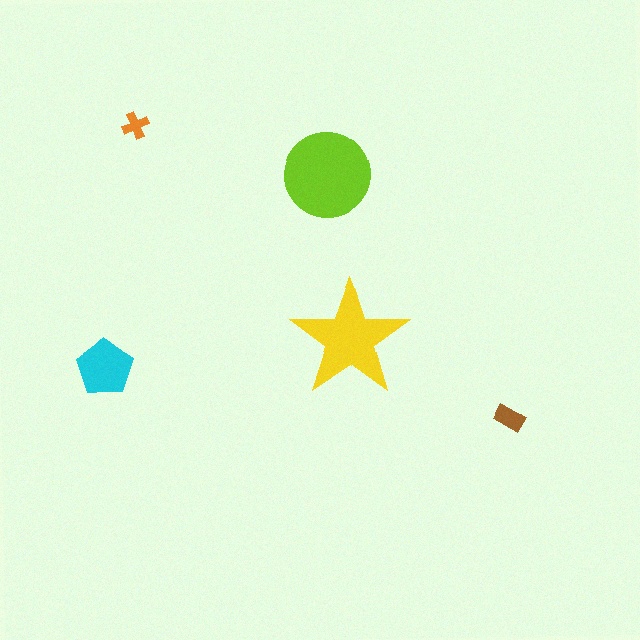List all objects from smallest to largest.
The orange cross, the brown rectangle, the cyan pentagon, the yellow star, the lime circle.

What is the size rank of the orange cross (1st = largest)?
5th.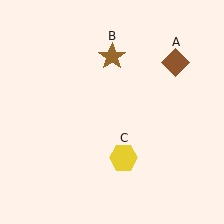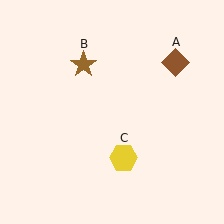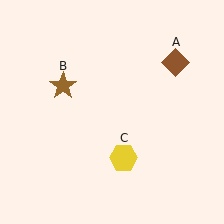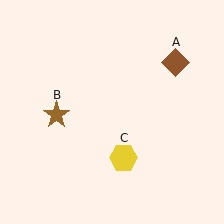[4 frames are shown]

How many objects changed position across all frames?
1 object changed position: brown star (object B).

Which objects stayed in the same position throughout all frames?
Brown diamond (object A) and yellow hexagon (object C) remained stationary.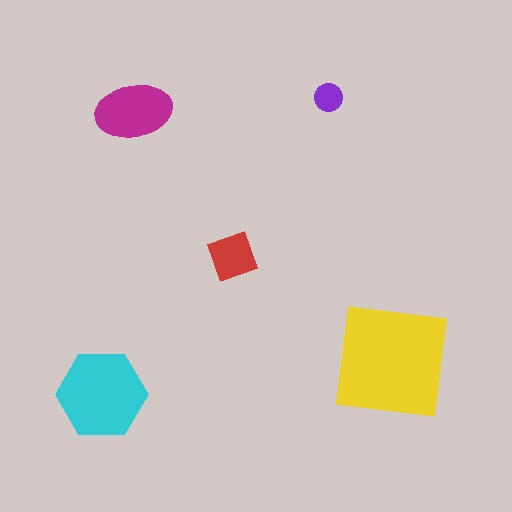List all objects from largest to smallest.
The yellow square, the cyan hexagon, the magenta ellipse, the red diamond, the purple circle.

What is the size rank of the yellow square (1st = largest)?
1st.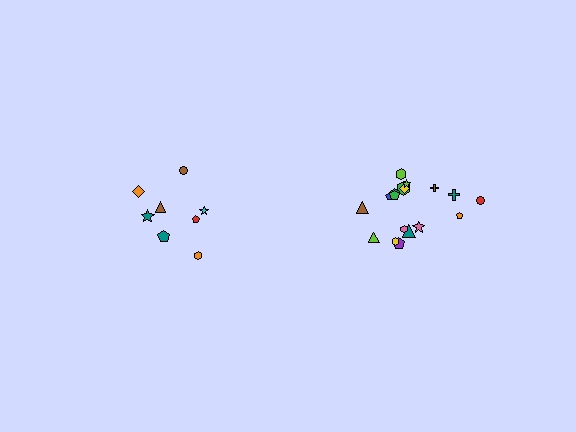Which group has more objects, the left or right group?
The right group.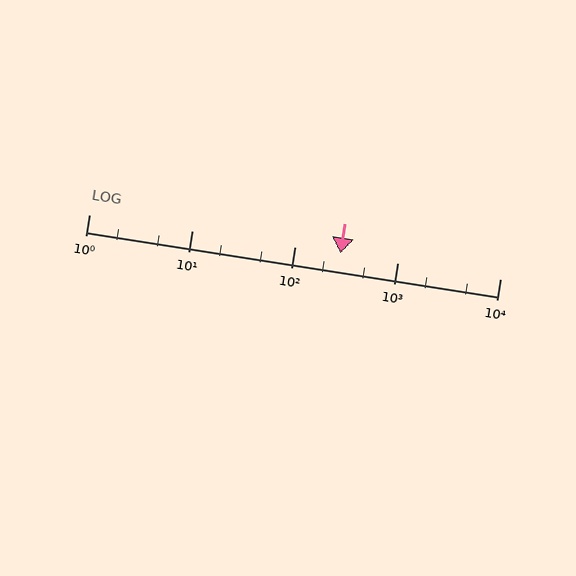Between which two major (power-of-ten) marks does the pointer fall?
The pointer is between 100 and 1000.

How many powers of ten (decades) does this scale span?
The scale spans 4 decades, from 1 to 10000.